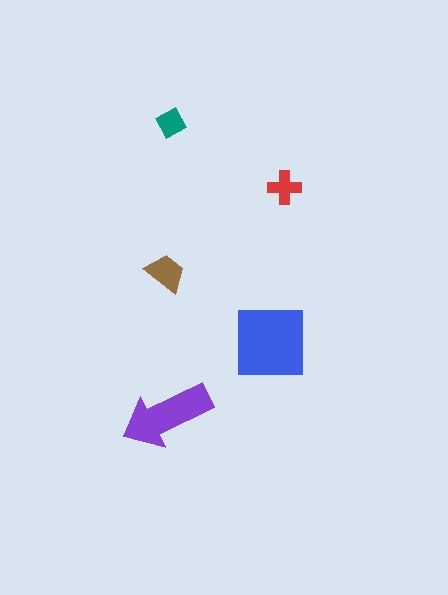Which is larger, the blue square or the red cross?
The blue square.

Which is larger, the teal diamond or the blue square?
The blue square.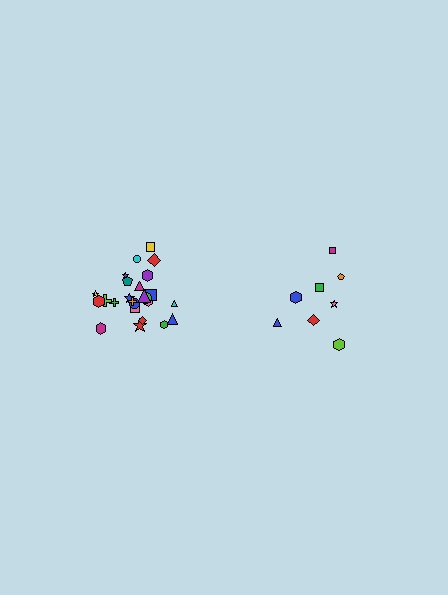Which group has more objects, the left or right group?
The left group.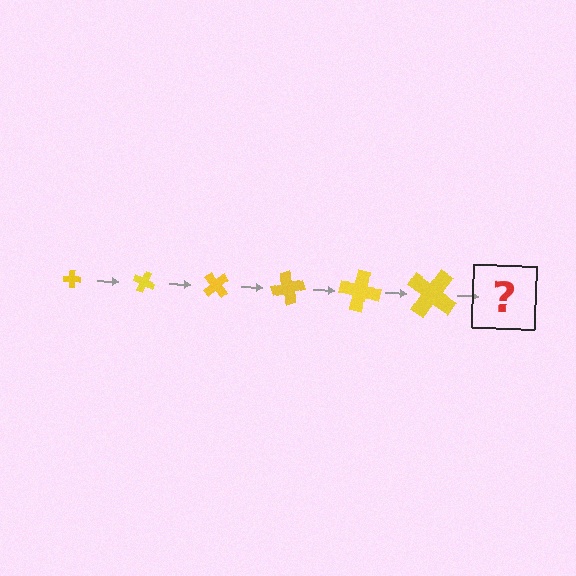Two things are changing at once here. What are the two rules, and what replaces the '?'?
The two rules are that the cross grows larger each step and it rotates 25 degrees each step. The '?' should be a cross, larger than the previous one and rotated 150 degrees from the start.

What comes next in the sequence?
The next element should be a cross, larger than the previous one and rotated 150 degrees from the start.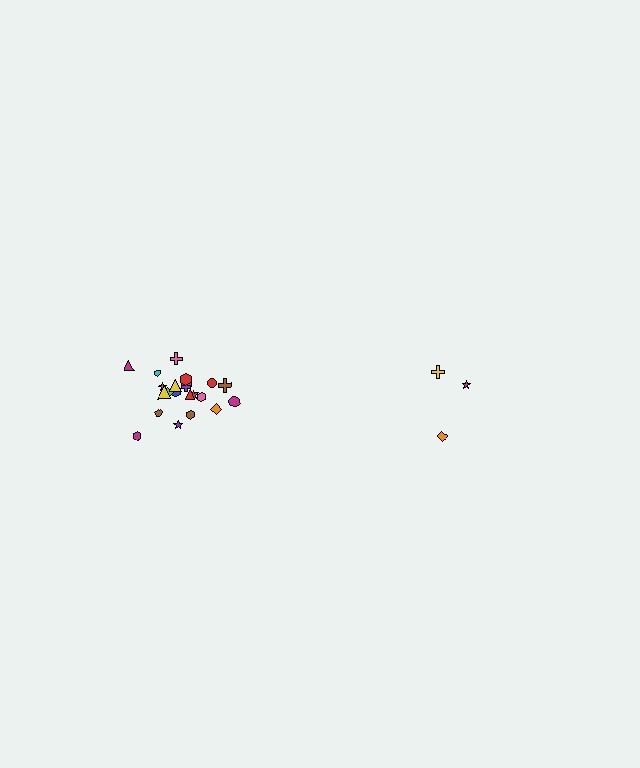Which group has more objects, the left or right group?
The left group.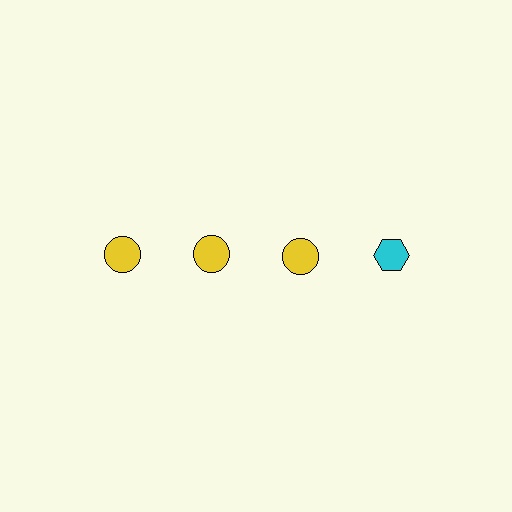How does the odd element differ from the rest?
It differs in both color (cyan instead of yellow) and shape (hexagon instead of circle).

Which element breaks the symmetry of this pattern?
The cyan hexagon in the top row, second from right column breaks the symmetry. All other shapes are yellow circles.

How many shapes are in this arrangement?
There are 4 shapes arranged in a grid pattern.